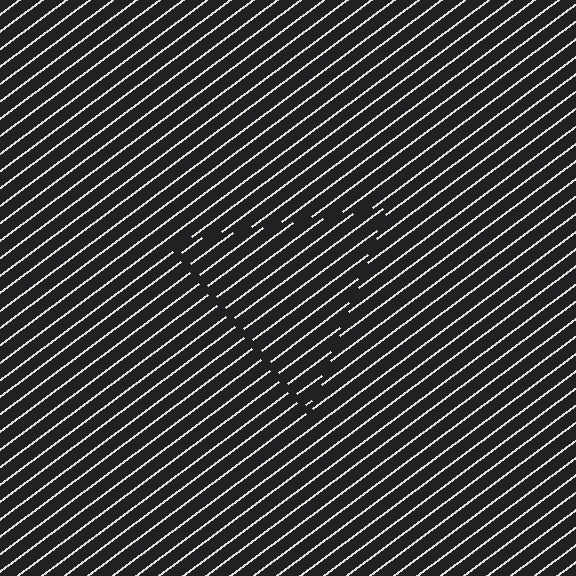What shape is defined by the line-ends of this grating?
An illusory triangle. The interior of the shape contains the same grating, shifted by half a period — the contour is defined by the phase discontinuity where line-ends from the inner and outer gratings abut.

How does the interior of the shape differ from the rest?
The interior of the shape contains the same grating, shifted by half a period — the contour is defined by the phase discontinuity where line-ends from the inner and outer gratings abut.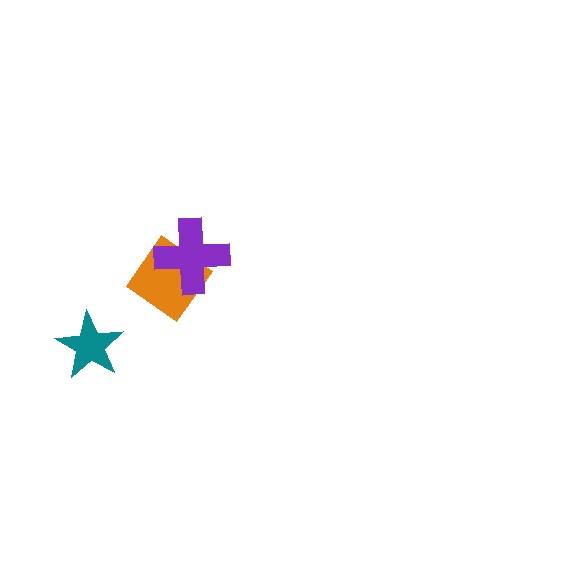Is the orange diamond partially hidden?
Yes, it is partially covered by another shape.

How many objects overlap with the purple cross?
1 object overlaps with the purple cross.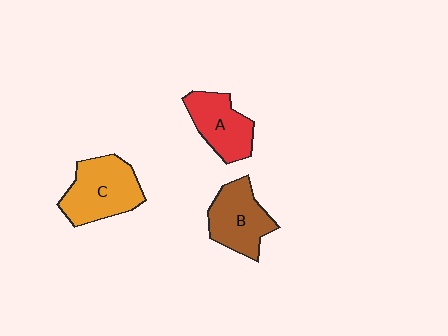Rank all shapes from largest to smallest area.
From largest to smallest: C (orange), B (brown), A (red).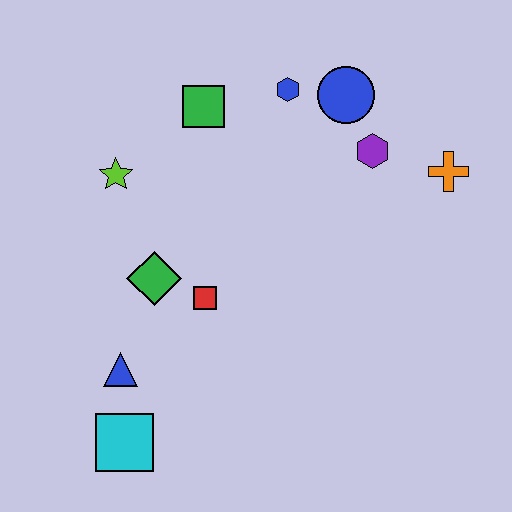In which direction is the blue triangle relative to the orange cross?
The blue triangle is to the left of the orange cross.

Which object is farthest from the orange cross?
The cyan square is farthest from the orange cross.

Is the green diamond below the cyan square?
No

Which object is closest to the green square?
The blue hexagon is closest to the green square.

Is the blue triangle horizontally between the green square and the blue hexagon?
No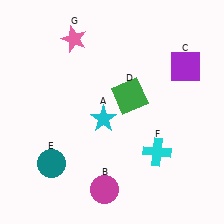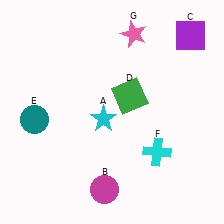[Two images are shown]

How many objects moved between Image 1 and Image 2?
3 objects moved between the two images.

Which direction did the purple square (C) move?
The purple square (C) moved up.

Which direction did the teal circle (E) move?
The teal circle (E) moved up.